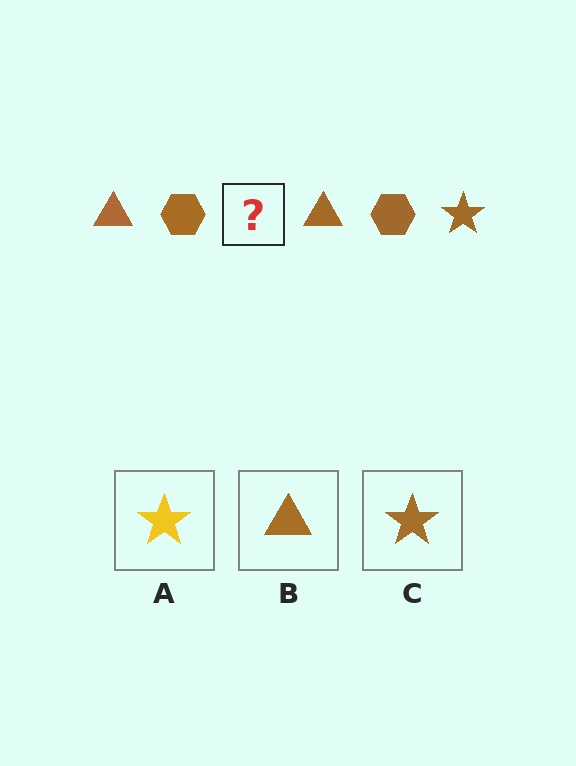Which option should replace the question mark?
Option C.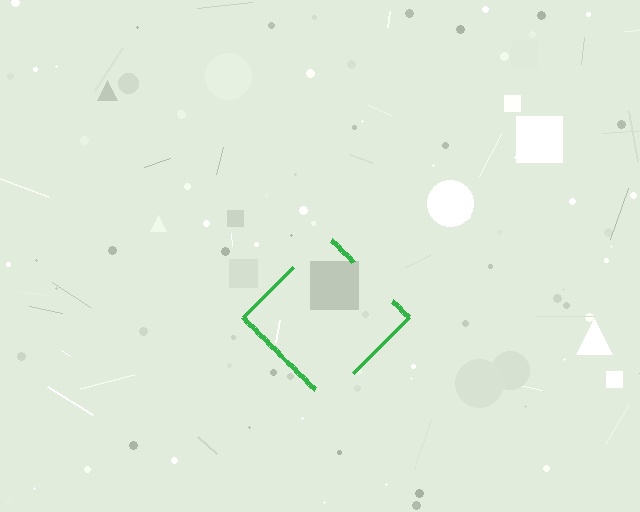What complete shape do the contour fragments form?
The contour fragments form a diamond.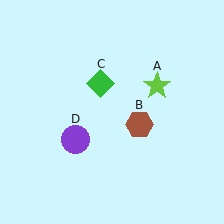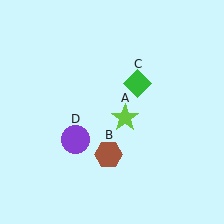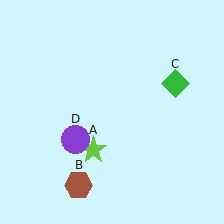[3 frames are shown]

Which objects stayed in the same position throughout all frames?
Purple circle (object D) remained stationary.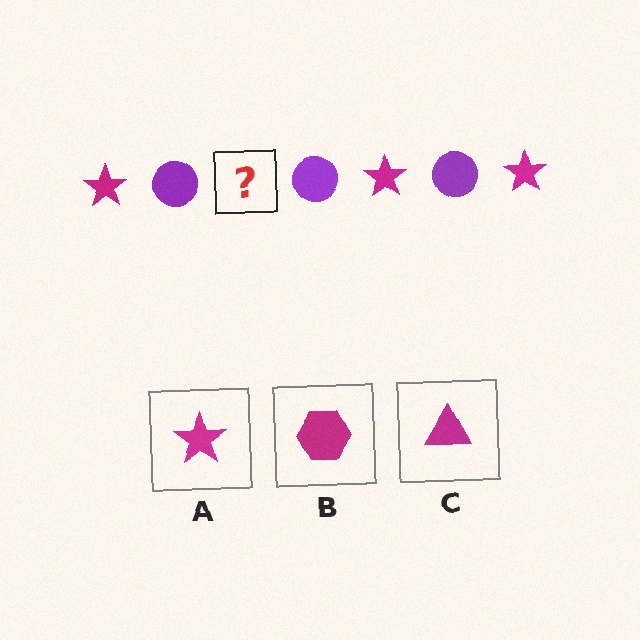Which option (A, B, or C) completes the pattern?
A.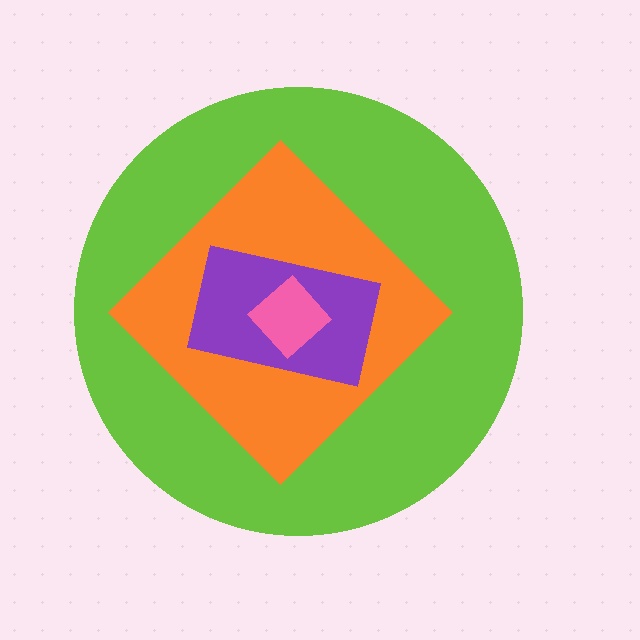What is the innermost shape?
The pink diamond.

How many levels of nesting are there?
4.